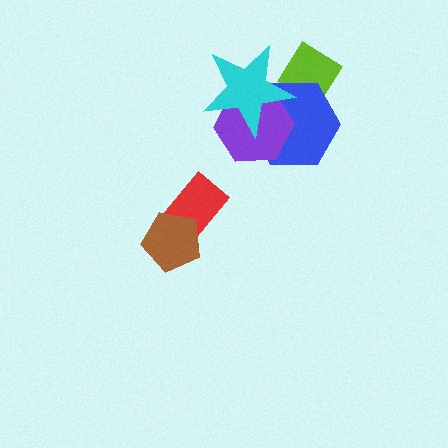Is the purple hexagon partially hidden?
Yes, it is partially covered by another shape.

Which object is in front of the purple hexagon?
The cyan star is in front of the purple hexagon.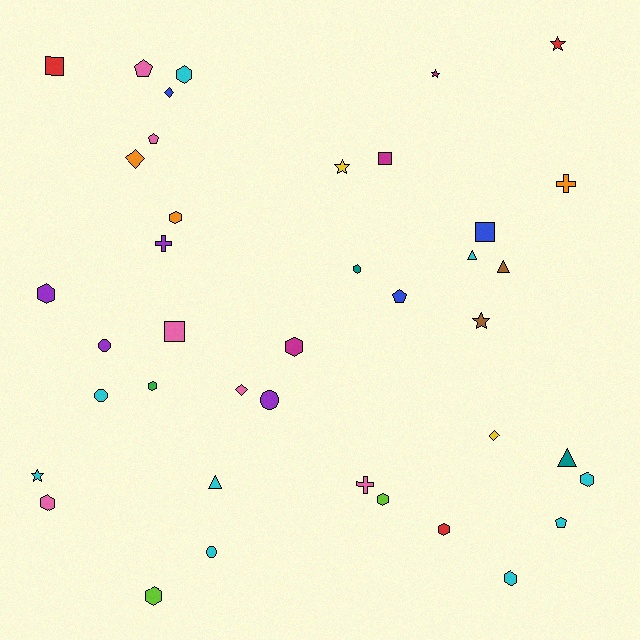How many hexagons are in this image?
There are 12 hexagons.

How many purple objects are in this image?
There are 4 purple objects.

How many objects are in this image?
There are 40 objects.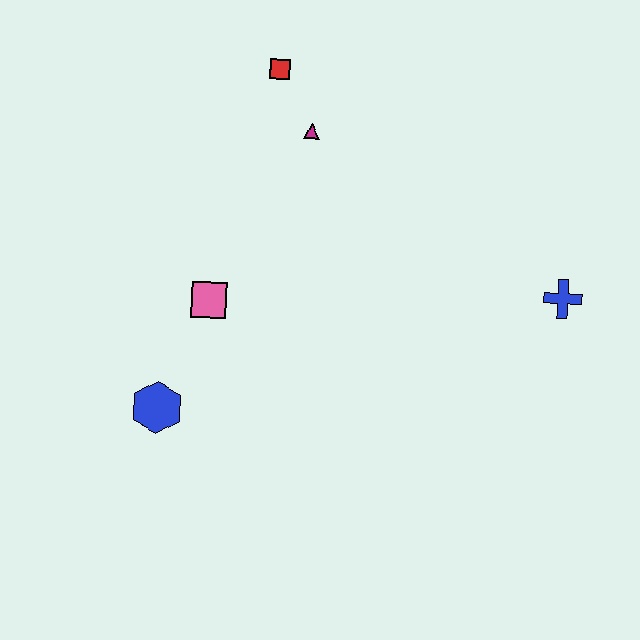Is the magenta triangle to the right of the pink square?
Yes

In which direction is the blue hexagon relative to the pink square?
The blue hexagon is below the pink square.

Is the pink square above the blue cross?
No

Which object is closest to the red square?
The magenta triangle is closest to the red square.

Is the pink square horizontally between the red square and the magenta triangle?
No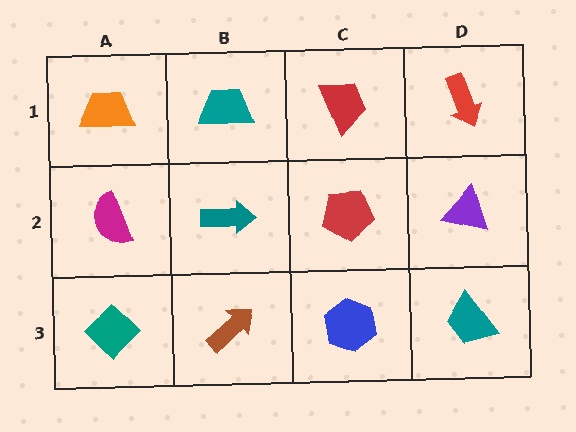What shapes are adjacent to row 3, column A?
A magenta semicircle (row 2, column A), a brown arrow (row 3, column B).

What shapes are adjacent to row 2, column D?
A red arrow (row 1, column D), a teal trapezoid (row 3, column D), a red pentagon (row 2, column C).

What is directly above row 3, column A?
A magenta semicircle.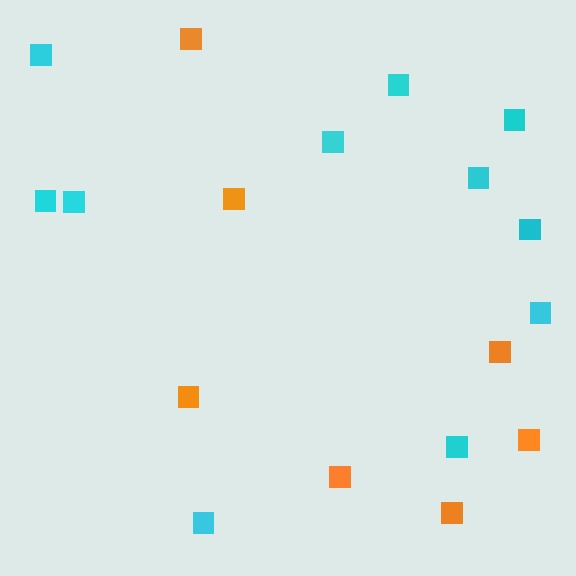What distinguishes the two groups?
There are 2 groups: one group of cyan squares (11) and one group of orange squares (7).